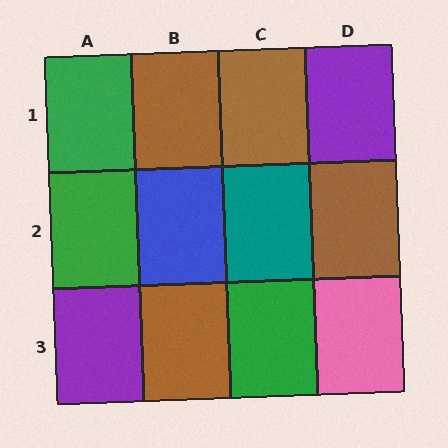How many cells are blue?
1 cell is blue.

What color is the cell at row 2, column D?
Brown.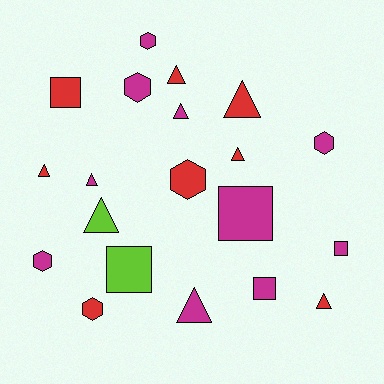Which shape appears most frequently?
Triangle, with 9 objects.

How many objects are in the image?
There are 20 objects.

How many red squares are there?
There is 1 red square.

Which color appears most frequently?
Magenta, with 10 objects.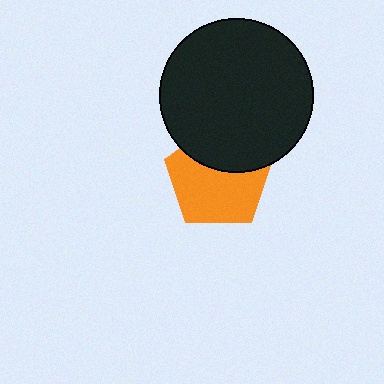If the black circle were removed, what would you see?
You would see the complete orange pentagon.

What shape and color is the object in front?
The object in front is a black circle.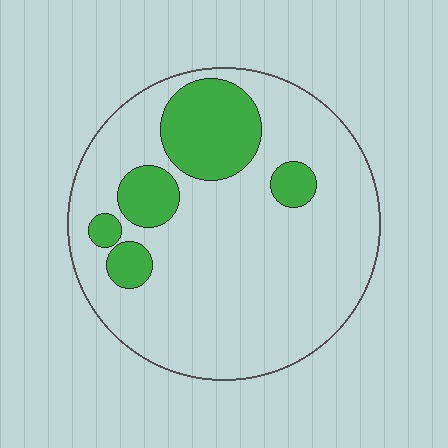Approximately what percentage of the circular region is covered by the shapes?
Approximately 20%.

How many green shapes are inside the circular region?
5.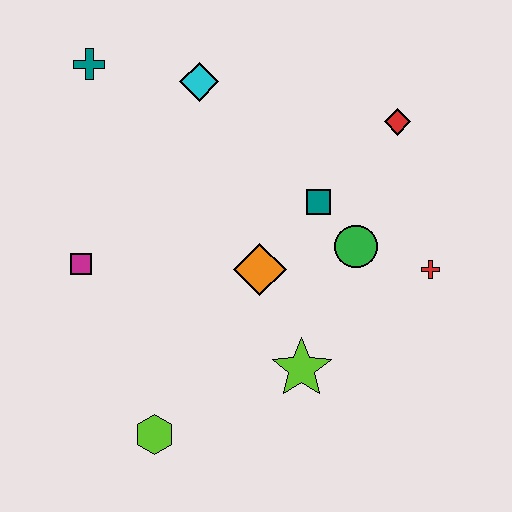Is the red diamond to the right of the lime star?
Yes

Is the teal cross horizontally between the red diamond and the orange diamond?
No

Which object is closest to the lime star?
The orange diamond is closest to the lime star.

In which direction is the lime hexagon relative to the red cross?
The lime hexagon is to the left of the red cross.